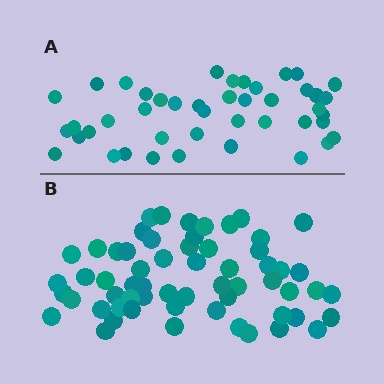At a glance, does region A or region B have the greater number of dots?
Region B (the bottom region) has more dots.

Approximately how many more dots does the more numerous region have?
Region B has approximately 15 more dots than region A.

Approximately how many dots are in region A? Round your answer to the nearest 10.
About 40 dots. (The exact count is 44, which rounds to 40.)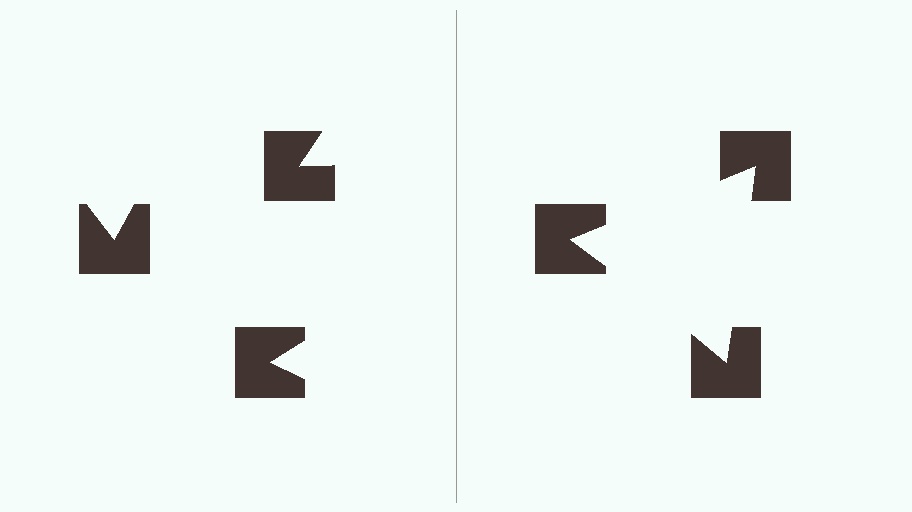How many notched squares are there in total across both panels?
6 — 3 on each side.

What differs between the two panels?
The notched squares are positioned identically on both sides; only the wedge orientations differ. On the right they align to a triangle; on the left they are misaligned.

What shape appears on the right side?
An illusory triangle.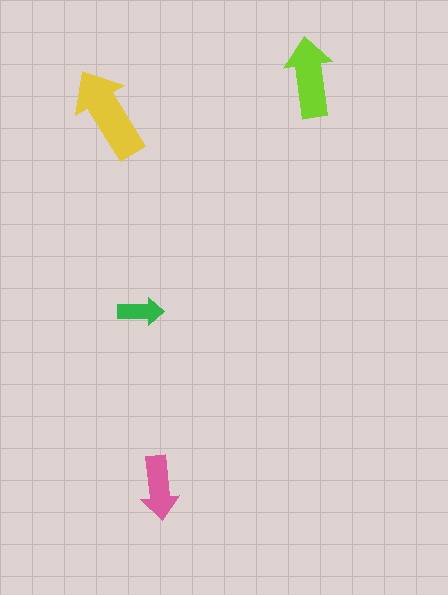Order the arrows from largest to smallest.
the yellow one, the lime one, the pink one, the green one.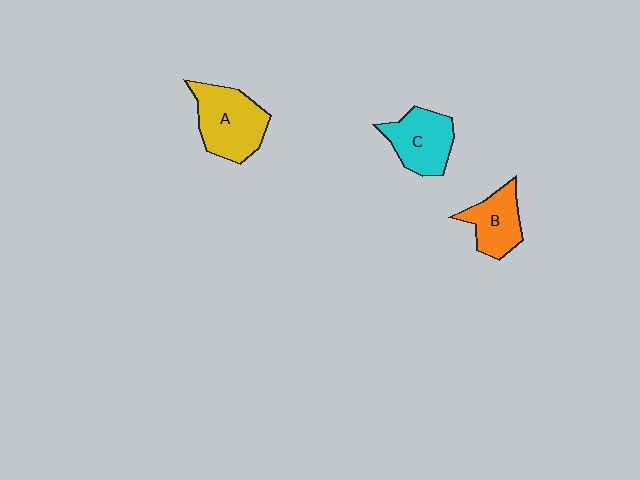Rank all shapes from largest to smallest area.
From largest to smallest: A (yellow), C (cyan), B (orange).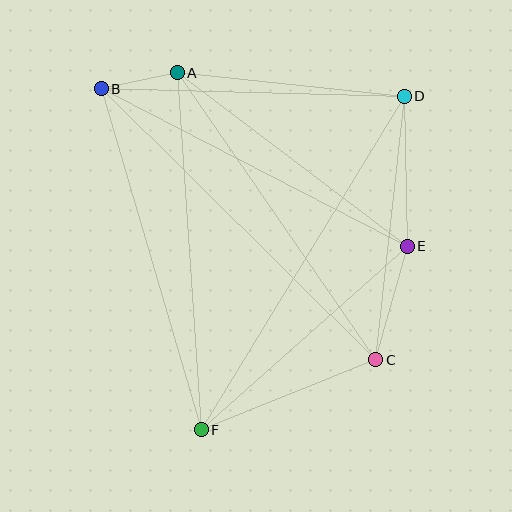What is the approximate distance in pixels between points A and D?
The distance between A and D is approximately 228 pixels.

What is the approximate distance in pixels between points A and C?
The distance between A and C is approximately 349 pixels.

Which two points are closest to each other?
Points A and B are closest to each other.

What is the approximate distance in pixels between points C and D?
The distance between C and D is approximately 265 pixels.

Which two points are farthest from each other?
Points D and F are farthest from each other.